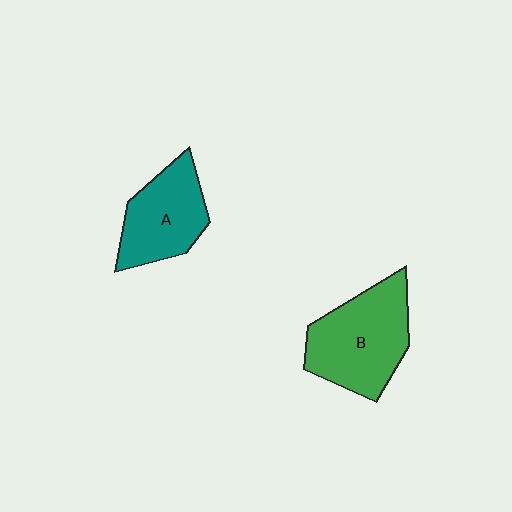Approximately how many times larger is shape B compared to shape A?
Approximately 1.3 times.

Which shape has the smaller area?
Shape A (teal).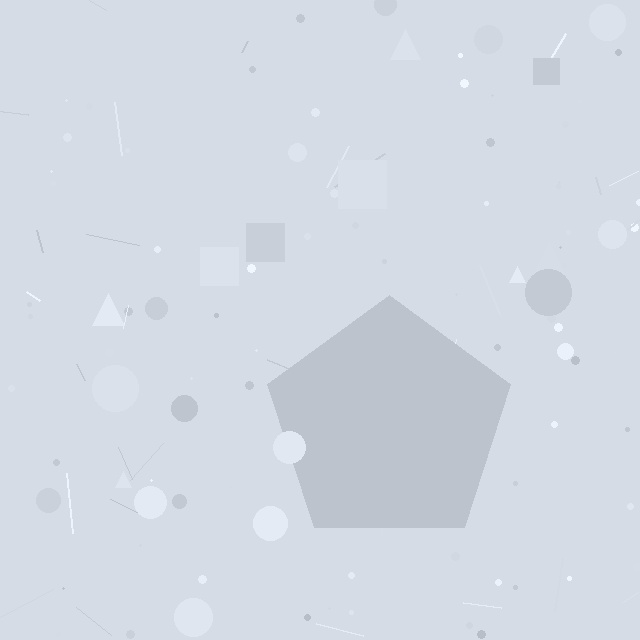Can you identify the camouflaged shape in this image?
The camouflaged shape is a pentagon.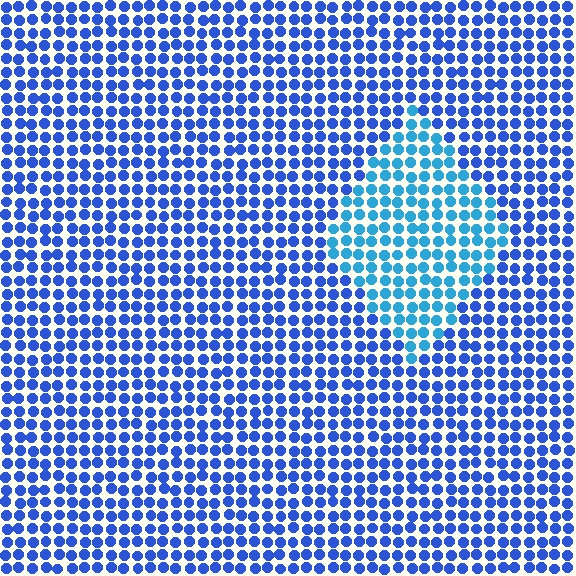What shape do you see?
I see a diamond.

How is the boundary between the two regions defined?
The boundary is defined purely by a slight shift in hue (about 29 degrees). Spacing, size, and orientation are identical on both sides.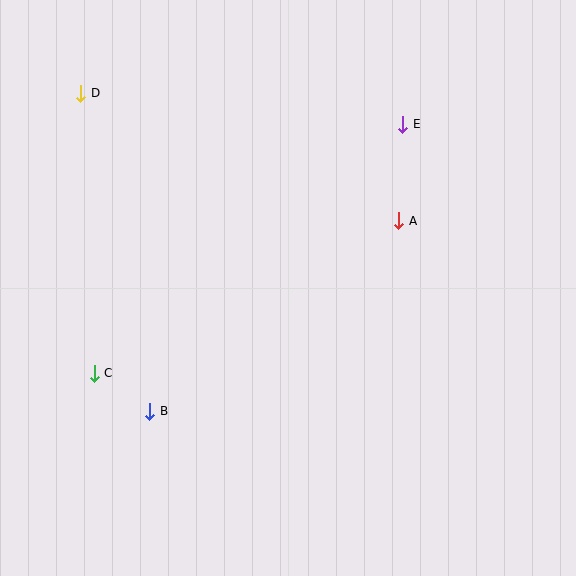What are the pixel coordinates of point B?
Point B is at (150, 411).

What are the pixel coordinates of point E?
Point E is at (403, 124).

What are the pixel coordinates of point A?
Point A is at (399, 221).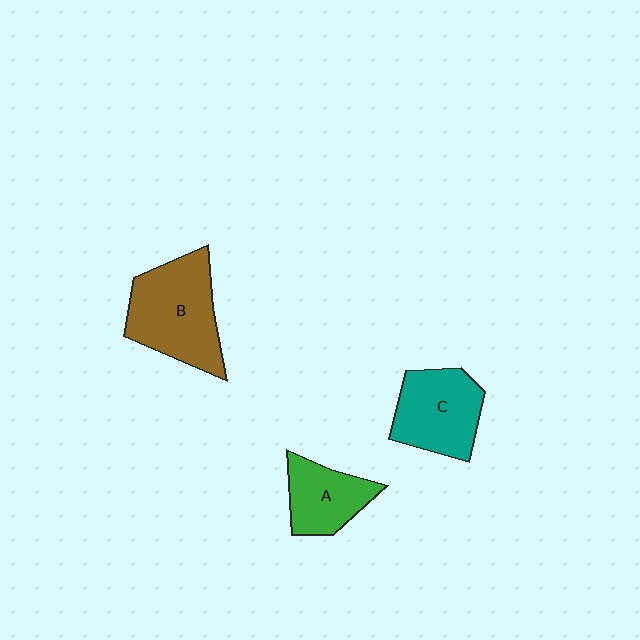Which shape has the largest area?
Shape B (brown).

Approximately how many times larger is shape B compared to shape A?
Approximately 1.6 times.